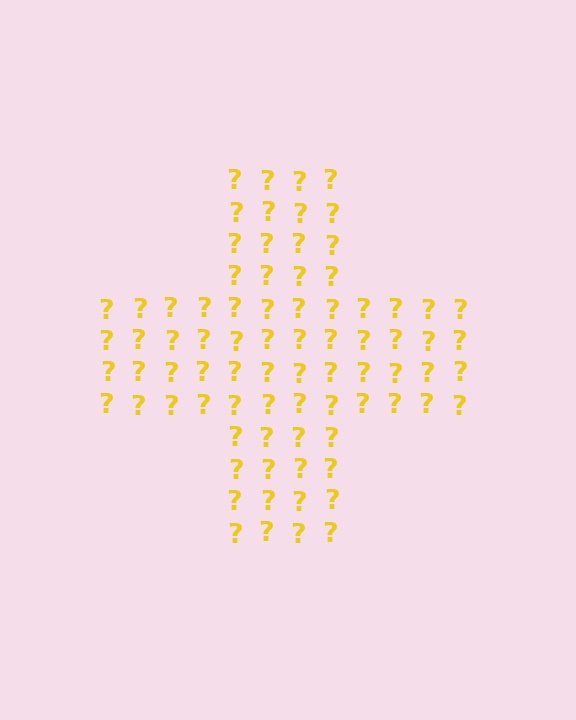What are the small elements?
The small elements are question marks.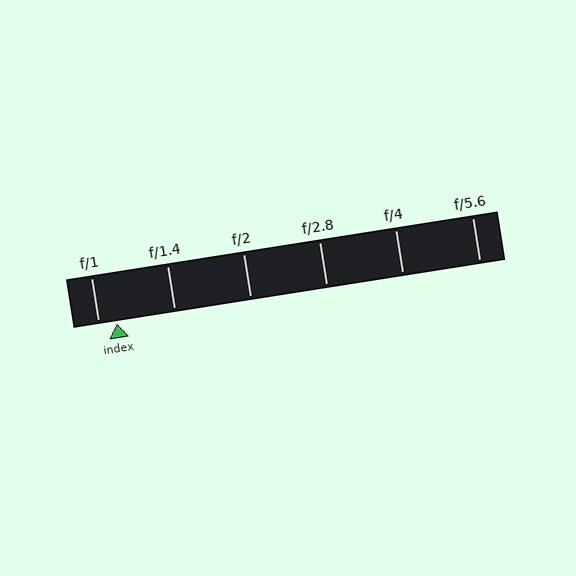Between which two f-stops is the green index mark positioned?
The index mark is between f/1 and f/1.4.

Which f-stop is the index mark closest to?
The index mark is closest to f/1.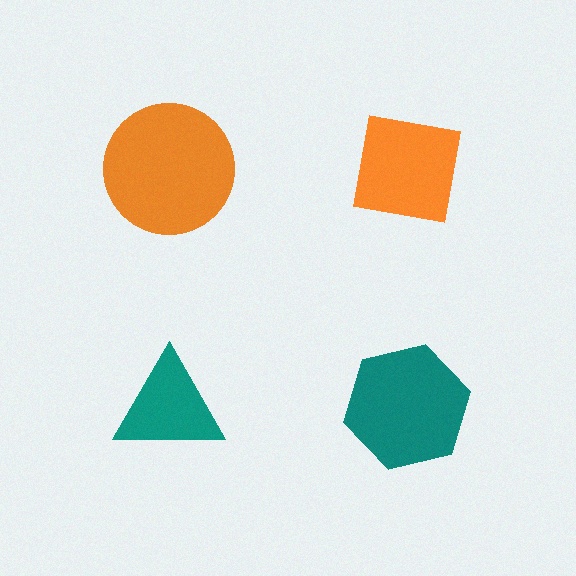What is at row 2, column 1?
A teal triangle.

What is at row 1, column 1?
An orange circle.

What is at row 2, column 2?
A teal hexagon.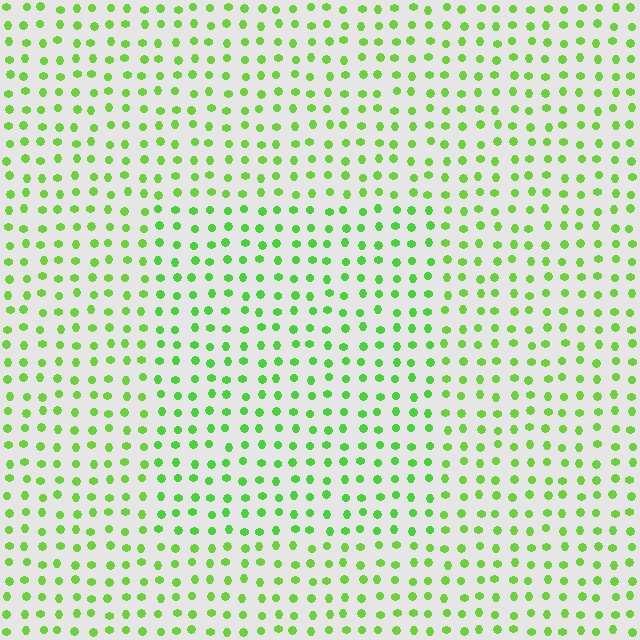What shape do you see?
I see a rectangle.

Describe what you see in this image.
The image is filled with small lime elements in a uniform arrangement. A rectangle-shaped region is visible where the elements are tinted to a slightly different hue, forming a subtle color boundary.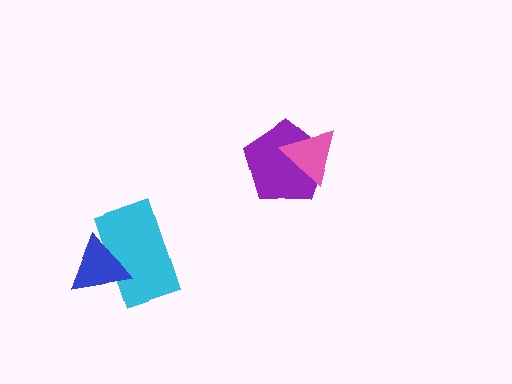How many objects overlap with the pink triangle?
1 object overlaps with the pink triangle.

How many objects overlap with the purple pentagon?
1 object overlaps with the purple pentagon.